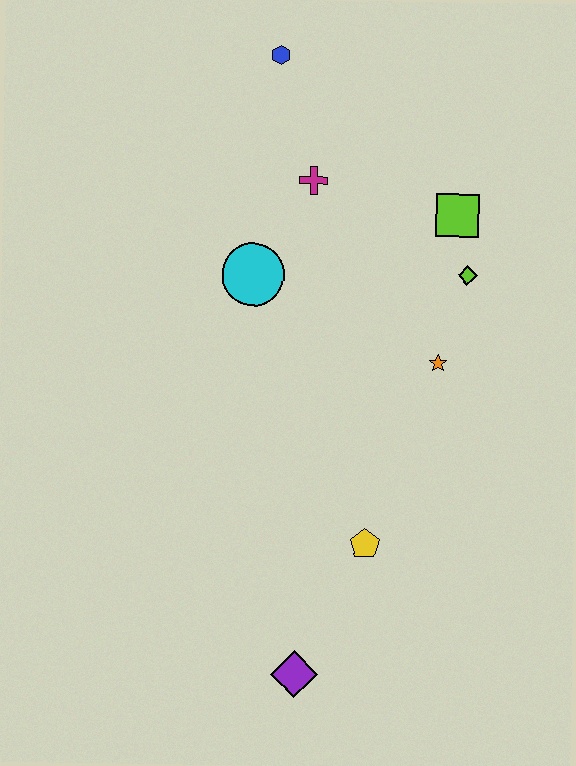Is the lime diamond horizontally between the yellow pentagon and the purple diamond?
No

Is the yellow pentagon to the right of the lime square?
No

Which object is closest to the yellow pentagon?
The purple diamond is closest to the yellow pentagon.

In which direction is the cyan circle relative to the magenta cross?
The cyan circle is below the magenta cross.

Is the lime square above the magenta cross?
No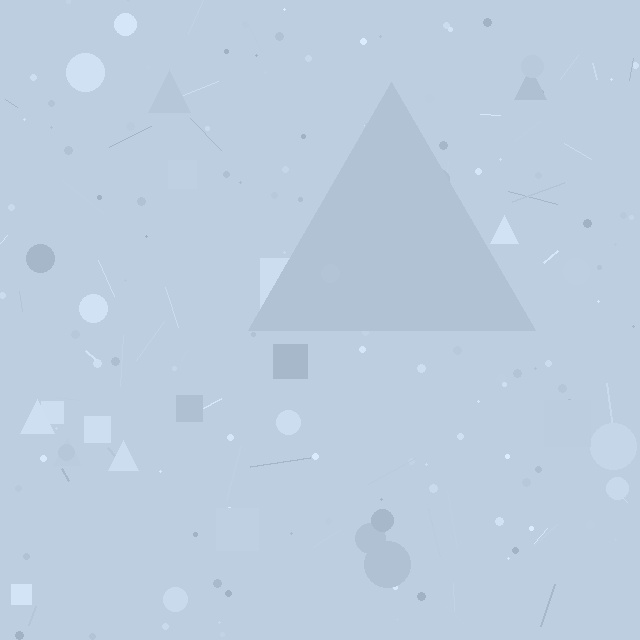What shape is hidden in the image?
A triangle is hidden in the image.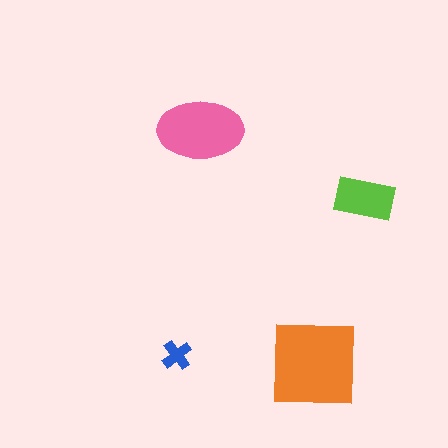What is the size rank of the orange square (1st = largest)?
1st.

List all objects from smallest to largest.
The blue cross, the lime rectangle, the pink ellipse, the orange square.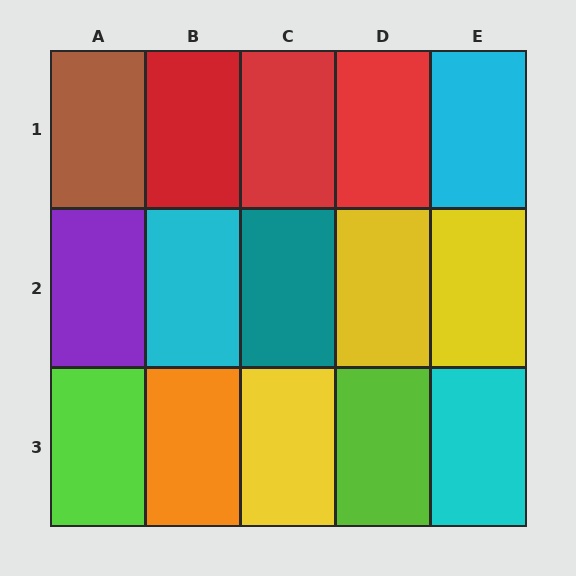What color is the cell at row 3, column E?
Cyan.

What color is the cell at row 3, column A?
Lime.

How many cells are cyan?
3 cells are cyan.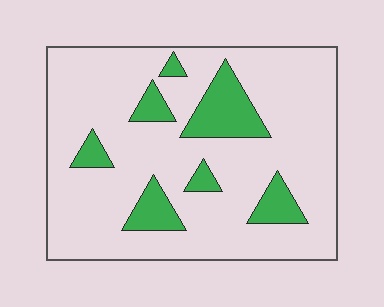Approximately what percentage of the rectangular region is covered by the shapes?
Approximately 15%.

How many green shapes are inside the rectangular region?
7.